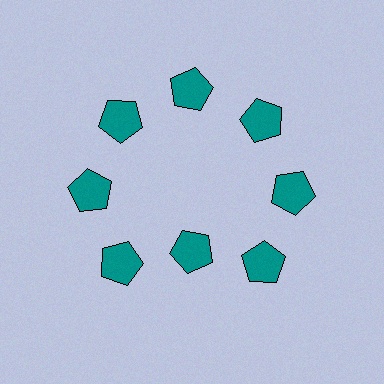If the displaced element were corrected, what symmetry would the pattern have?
It would have 8-fold rotational symmetry — the pattern would map onto itself every 45 degrees.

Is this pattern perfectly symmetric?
No. The 8 teal pentagons are arranged in a ring, but one element near the 6 o'clock position is pulled inward toward the center, breaking the 8-fold rotational symmetry.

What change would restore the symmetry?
The symmetry would be restored by moving it outward, back onto the ring so that all 8 pentagons sit at equal angles and equal distance from the center.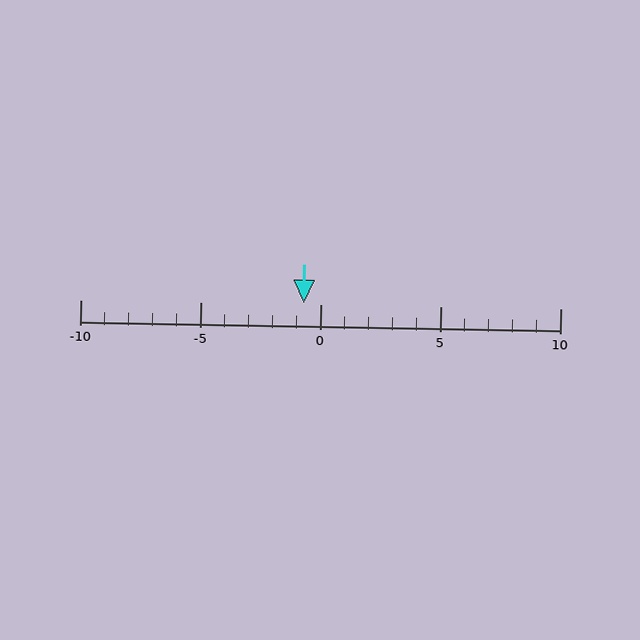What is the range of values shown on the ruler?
The ruler shows values from -10 to 10.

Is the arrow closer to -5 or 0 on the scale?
The arrow is closer to 0.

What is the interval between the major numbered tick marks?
The major tick marks are spaced 5 units apart.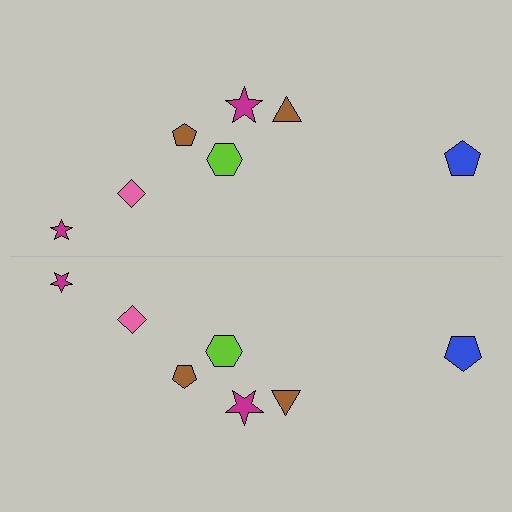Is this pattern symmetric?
Yes, this pattern has bilateral (reflection) symmetry.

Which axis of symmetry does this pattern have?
The pattern has a horizontal axis of symmetry running through the center of the image.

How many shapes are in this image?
There are 14 shapes in this image.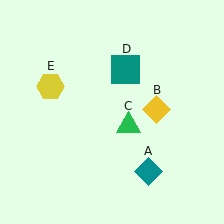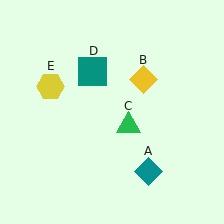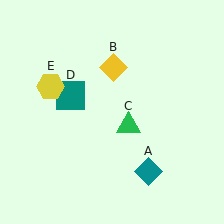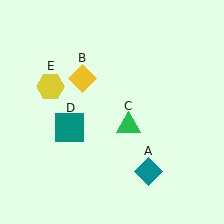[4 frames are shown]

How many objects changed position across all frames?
2 objects changed position: yellow diamond (object B), teal square (object D).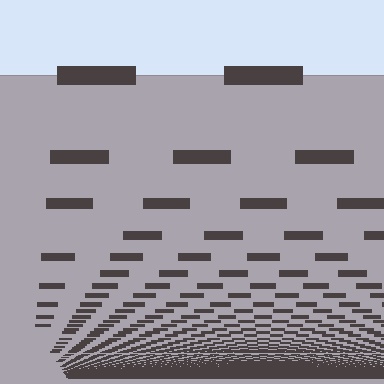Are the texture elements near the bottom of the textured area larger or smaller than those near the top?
Smaller. The gradient is inverted — elements near the bottom are smaller and denser.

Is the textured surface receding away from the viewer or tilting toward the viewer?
The surface appears to tilt toward the viewer. Texture elements get larger and sparser toward the top.